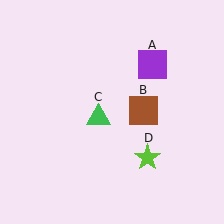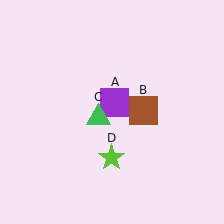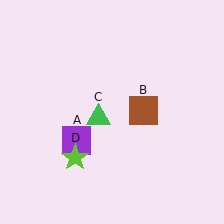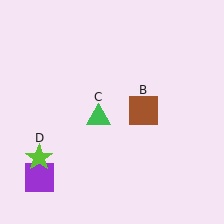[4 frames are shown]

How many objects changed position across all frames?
2 objects changed position: purple square (object A), lime star (object D).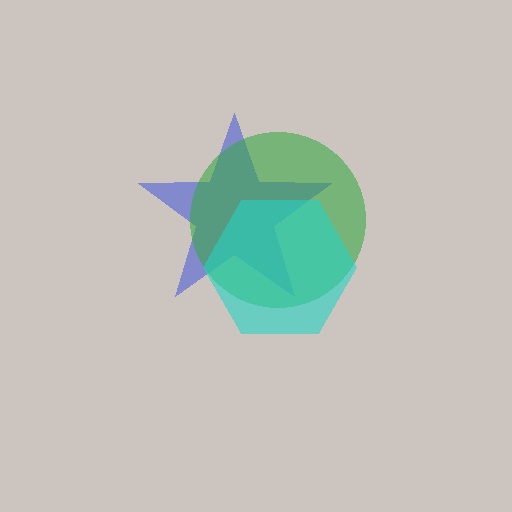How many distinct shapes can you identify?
There are 3 distinct shapes: a blue star, a green circle, a cyan hexagon.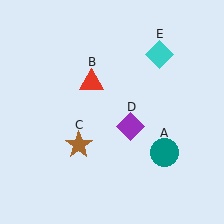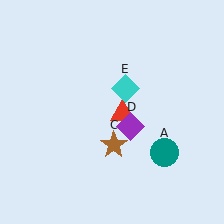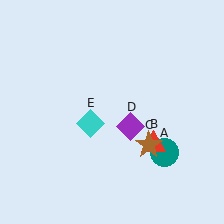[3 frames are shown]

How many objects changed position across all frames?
3 objects changed position: red triangle (object B), brown star (object C), cyan diamond (object E).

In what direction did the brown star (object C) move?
The brown star (object C) moved right.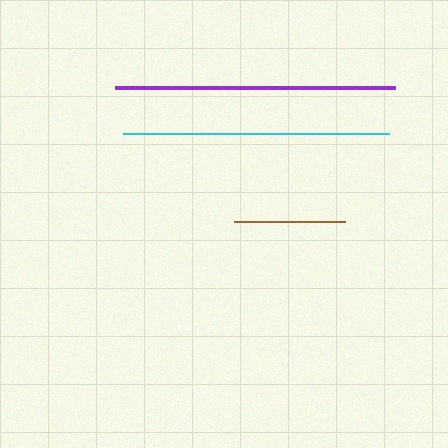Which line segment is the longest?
The purple line is the longest at approximately 279 pixels.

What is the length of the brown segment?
The brown segment is approximately 111 pixels long.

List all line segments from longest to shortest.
From longest to shortest: purple, cyan, brown.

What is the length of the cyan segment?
The cyan segment is approximately 266 pixels long.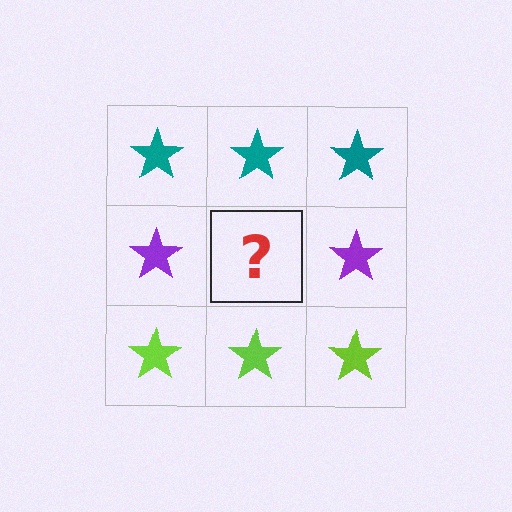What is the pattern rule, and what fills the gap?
The rule is that each row has a consistent color. The gap should be filled with a purple star.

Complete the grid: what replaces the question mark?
The question mark should be replaced with a purple star.